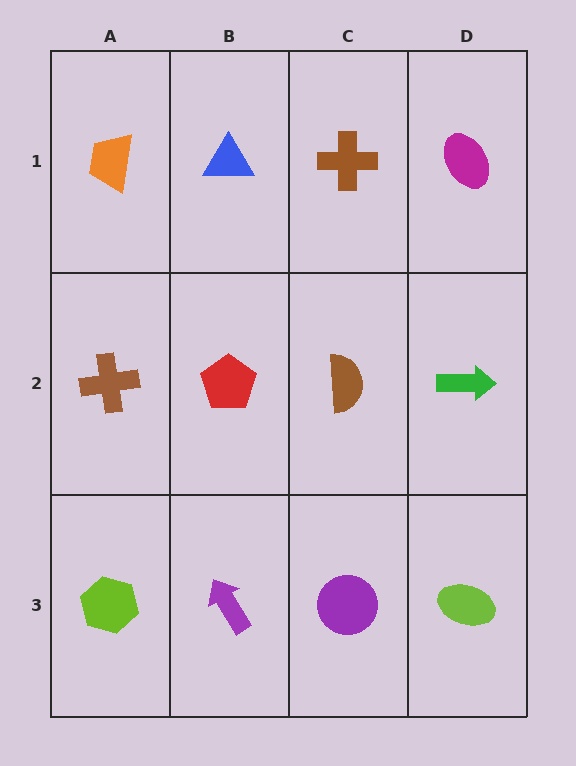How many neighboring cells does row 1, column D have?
2.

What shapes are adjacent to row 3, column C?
A brown semicircle (row 2, column C), a purple arrow (row 3, column B), a lime ellipse (row 3, column D).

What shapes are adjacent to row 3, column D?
A green arrow (row 2, column D), a purple circle (row 3, column C).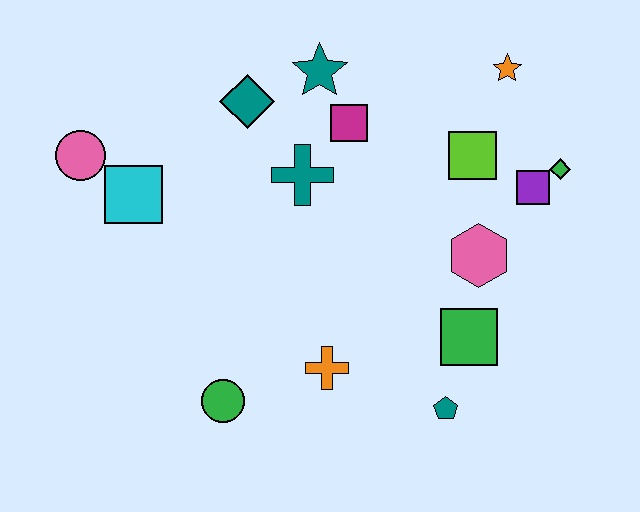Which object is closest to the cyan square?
The pink circle is closest to the cyan square.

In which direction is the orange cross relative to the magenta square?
The orange cross is below the magenta square.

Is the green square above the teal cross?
No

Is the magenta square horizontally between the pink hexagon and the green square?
No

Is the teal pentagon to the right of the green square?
No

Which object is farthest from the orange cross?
The orange star is farthest from the orange cross.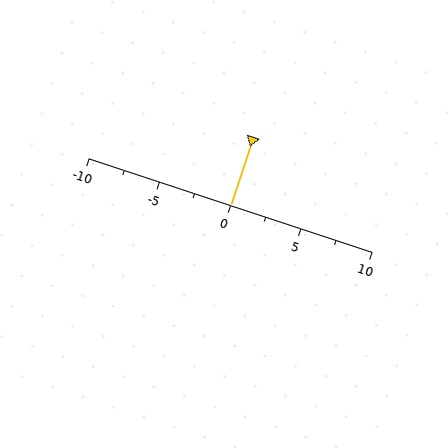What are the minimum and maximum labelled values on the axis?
The axis runs from -10 to 10.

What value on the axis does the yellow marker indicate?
The marker indicates approximately 0.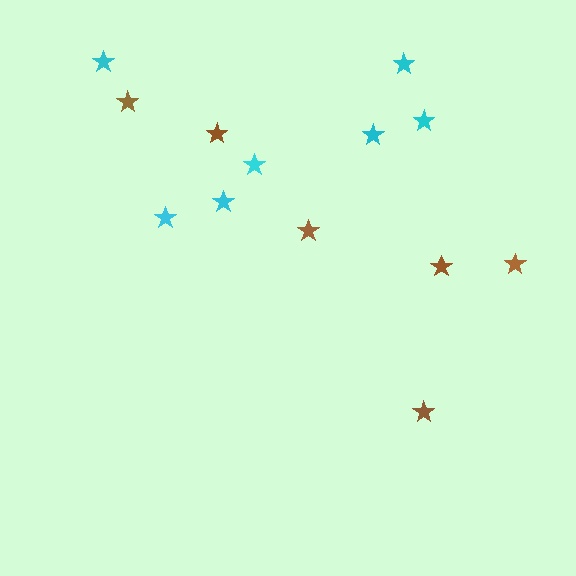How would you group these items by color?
There are 2 groups: one group of brown stars (6) and one group of cyan stars (7).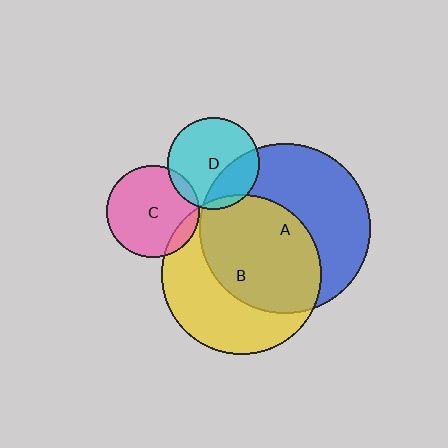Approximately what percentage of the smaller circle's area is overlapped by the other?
Approximately 10%.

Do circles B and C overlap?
Yes.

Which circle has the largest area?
Circle A (blue).